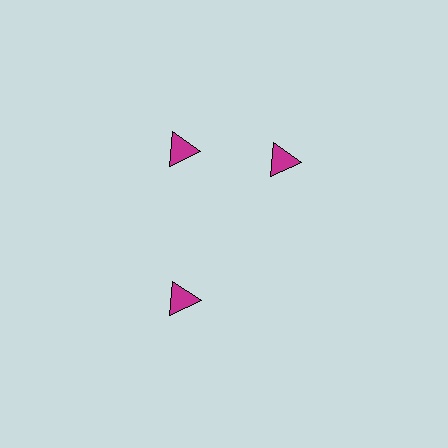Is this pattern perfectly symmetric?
No. The 3 magenta triangles are arranged in a ring, but one element near the 3 o'clock position is rotated out of alignment along the ring, breaking the 3-fold rotational symmetry.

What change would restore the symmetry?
The symmetry would be restored by rotating it back into even spacing with its neighbors so that all 3 triangles sit at equal angles and equal distance from the center.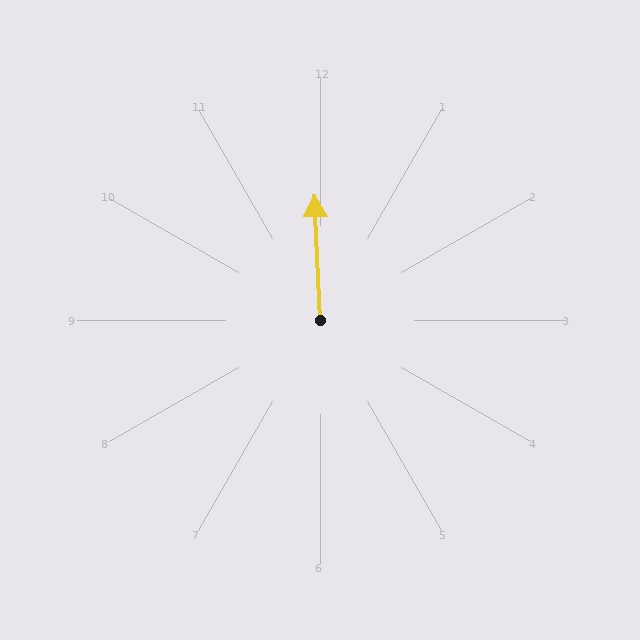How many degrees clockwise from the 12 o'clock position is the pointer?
Approximately 357 degrees.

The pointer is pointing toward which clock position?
Roughly 12 o'clock.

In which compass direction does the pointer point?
North.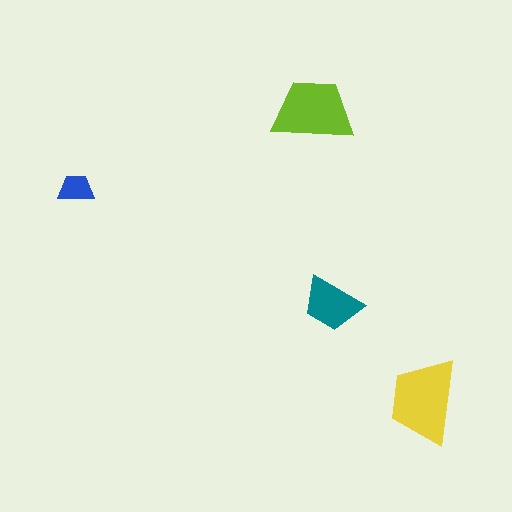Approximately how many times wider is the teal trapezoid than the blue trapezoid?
About 1.5 times wider.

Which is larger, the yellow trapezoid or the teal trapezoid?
The yellow one.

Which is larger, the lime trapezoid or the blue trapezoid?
The lime one.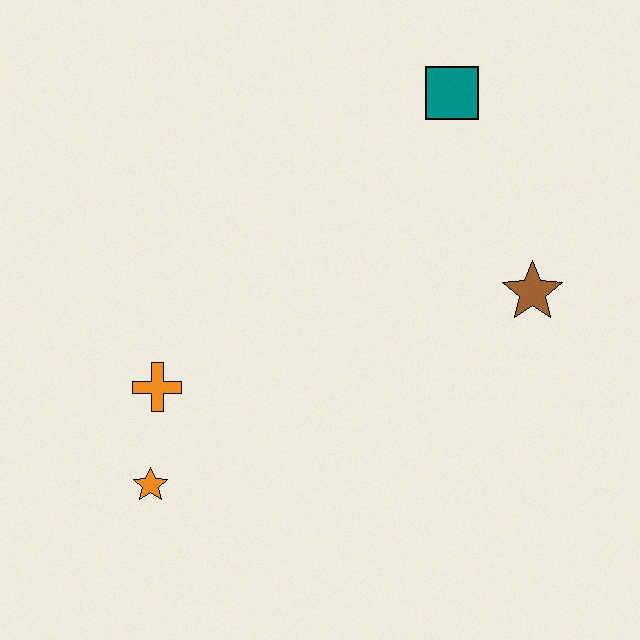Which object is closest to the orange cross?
The orange star is closest to the orange cross.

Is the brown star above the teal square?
No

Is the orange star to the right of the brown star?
No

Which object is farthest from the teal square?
The orange star is farthest from the teal square.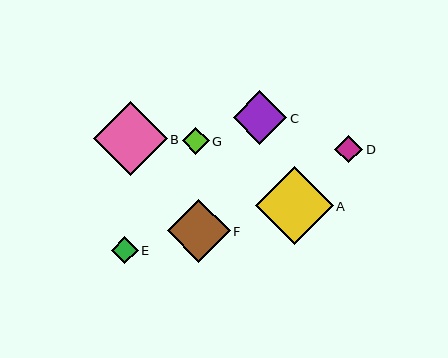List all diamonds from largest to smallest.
From largest to smallest: A, B, F, C, D, G, E.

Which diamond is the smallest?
Diamond E is the smallest with a size of approximately 27 pixels.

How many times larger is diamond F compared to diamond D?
Diamond F is approximately 2.3 times the size of diamond D.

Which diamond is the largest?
Diamond A is the largest with a size of approximately 78 pixels.